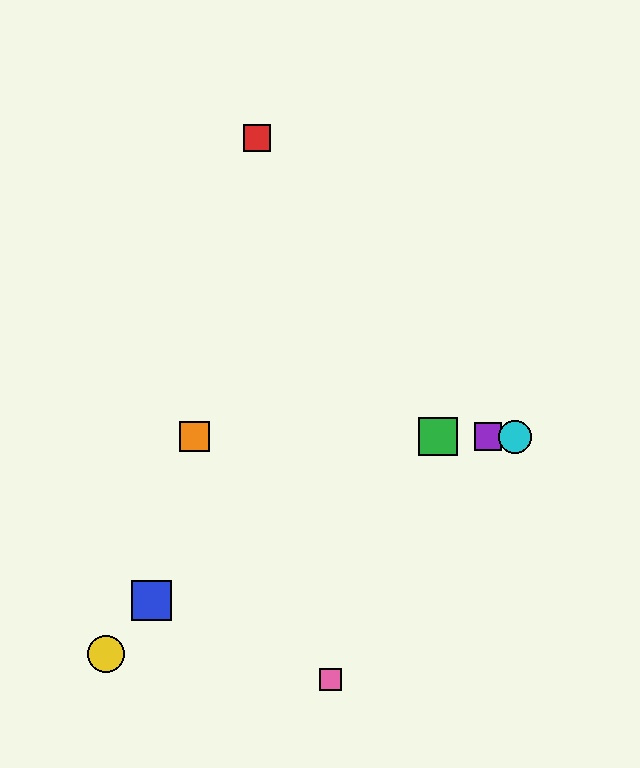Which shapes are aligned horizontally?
The green square, the purple square, the orange square, the cyan circle are aligned horizontally.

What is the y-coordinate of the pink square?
The pink square is at y≈679.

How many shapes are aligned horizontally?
4 shapes (the green square, the purple square, the orange square, the cyan circle) are aligned horizontally.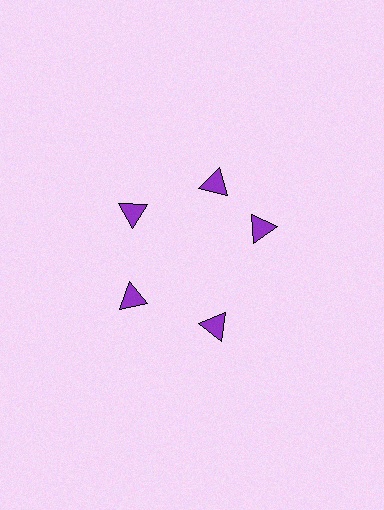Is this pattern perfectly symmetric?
No. The 5 purple triangles are arranged in a ring, but one element near the 3 o'clock position is rotated out of alignment along the ring, breaking the 5-fold rotational symmetry.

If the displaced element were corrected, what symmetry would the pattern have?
It would have 5-fold rotational symmetry — the pattern would map onto itself every 72 degrees.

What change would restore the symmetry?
The symmetry would be restored by rotating it back into even spacing with its neighbors so that all 5 triangles sit at equal angles and equal distance from the center.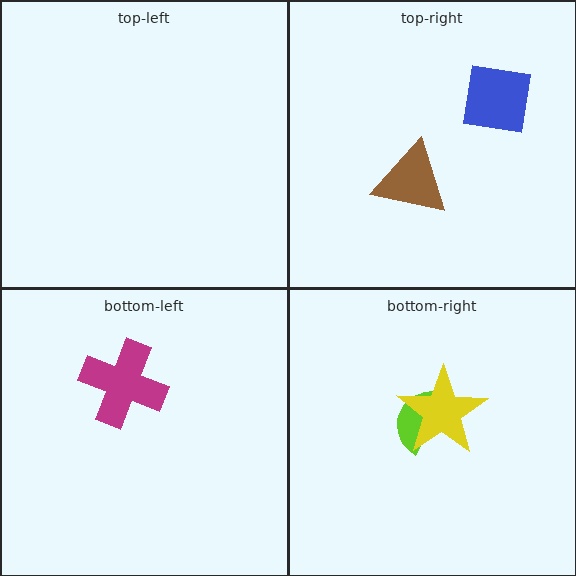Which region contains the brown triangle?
The top-right region.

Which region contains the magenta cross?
The bottom-left region.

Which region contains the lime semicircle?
The bottom-right region.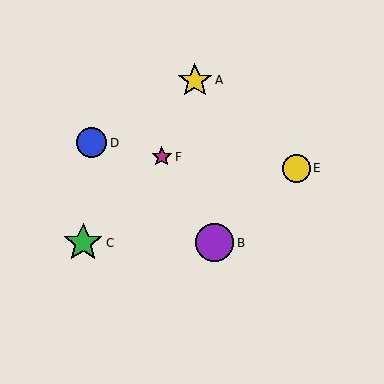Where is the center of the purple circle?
The center of the purple circle is at (215, 243).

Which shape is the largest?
The green star (labeled C) is the largest.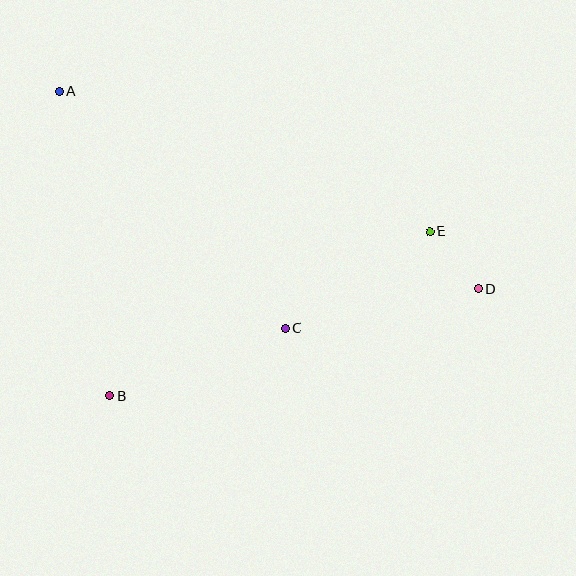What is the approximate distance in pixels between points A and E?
The distance between A and E is approximately 396 pixels.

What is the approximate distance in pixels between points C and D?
The distance between C and D is approximately 197 pixels.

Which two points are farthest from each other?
Points A and D are farthest from each other.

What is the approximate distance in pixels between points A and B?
The distance between A and B is approximately 308 pixels.